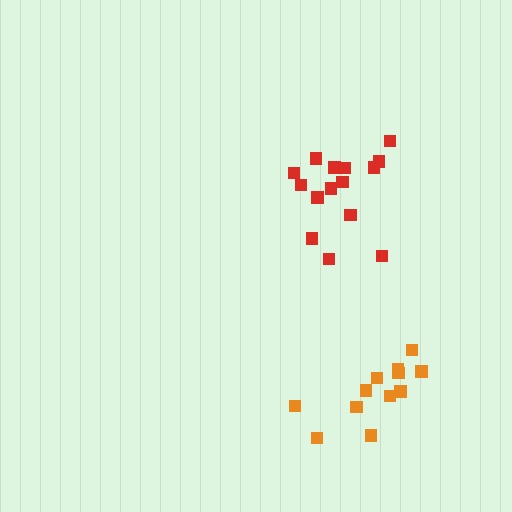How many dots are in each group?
Group 1: 12 dots, Group 2: 15 dots (27 total).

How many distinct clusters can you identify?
There are 2 distinct clusters.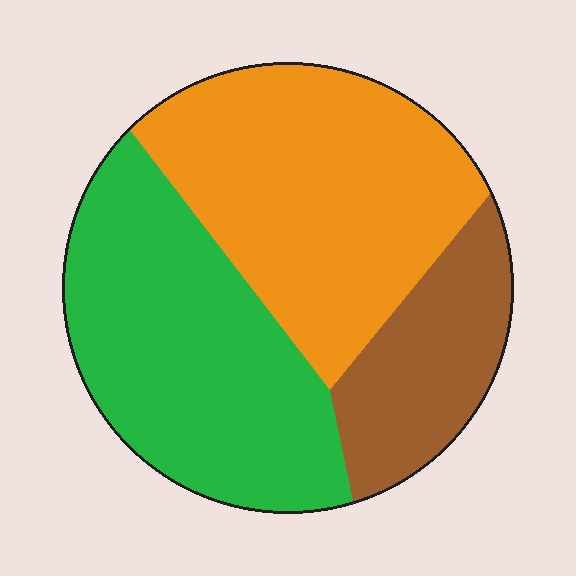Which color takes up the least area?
Brown, at roughly 20%.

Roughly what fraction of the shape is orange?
Orange covers about 40% of the shape.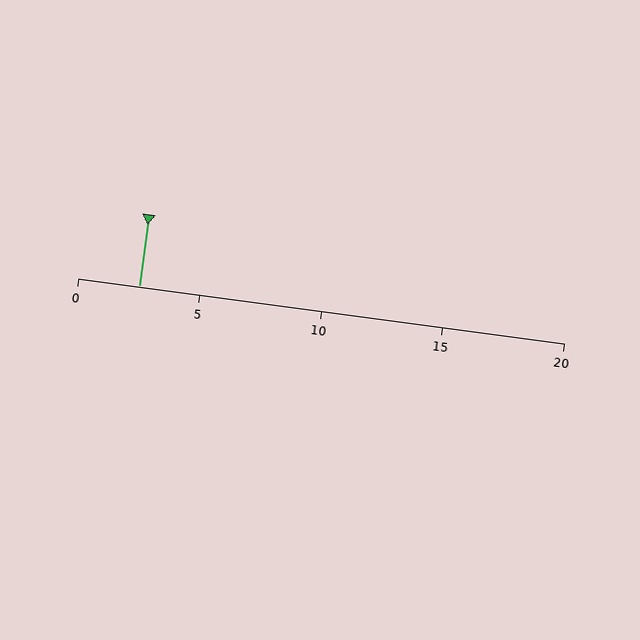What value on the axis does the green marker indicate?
The marker indicates approximately 2.5.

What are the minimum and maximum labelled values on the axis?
The axis runs from 0 to 20.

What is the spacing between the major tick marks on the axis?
The major ticks are spaced 5 apart.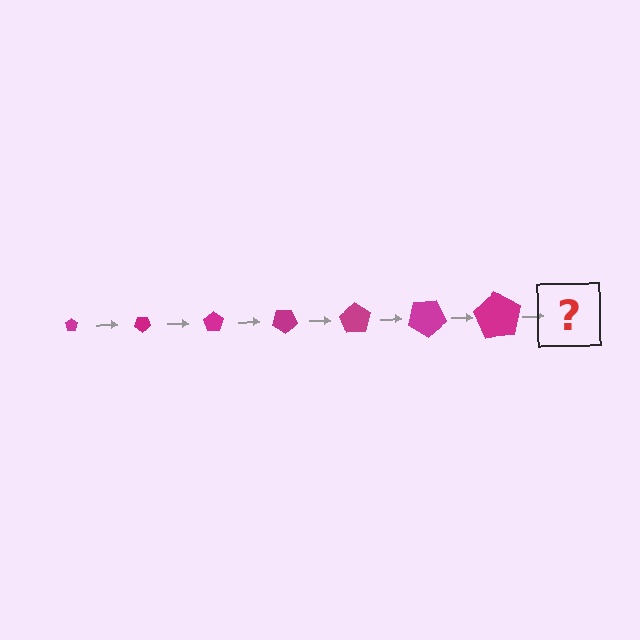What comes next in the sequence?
The next element should be a pentagon, larger than the previous one and rotated 245 degrees from the start.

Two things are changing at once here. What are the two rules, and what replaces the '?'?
The two rules are that the pentagon grows larger each step and it rotates 35 degrees each step. The '?' should be a pentagon, larger than the previous one and rotated 245 degrees from the start.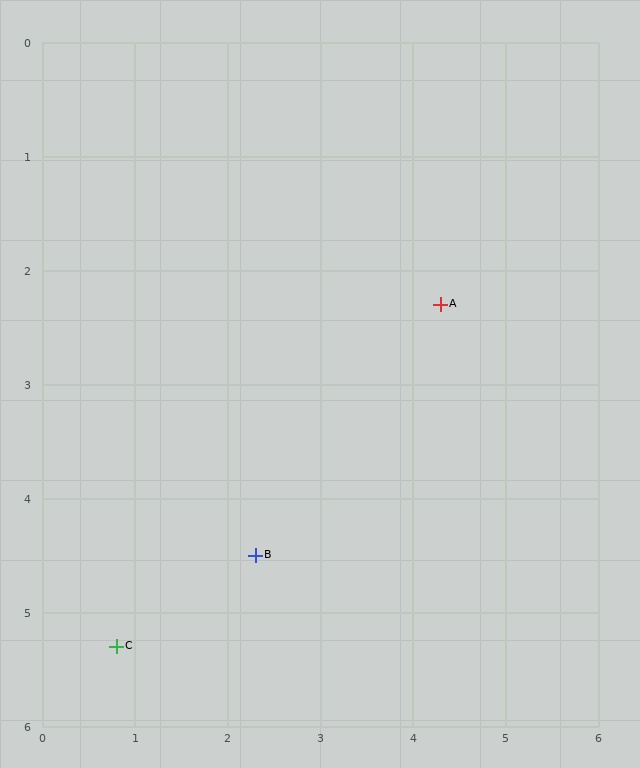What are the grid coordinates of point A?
Point A is at approximately (4.3, 2.3).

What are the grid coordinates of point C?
Point C is at approximately (0.8, 5.3).